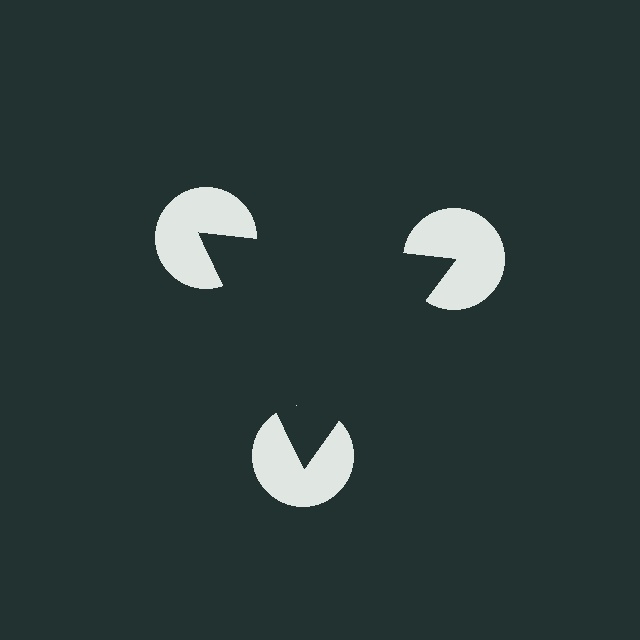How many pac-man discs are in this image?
There are 3 — one at each vertex of the illusory triangle.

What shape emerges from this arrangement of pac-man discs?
An illusory triangle — its edges are inferred from the aligned wedge cuts in the pac-man discs, not physically drawn.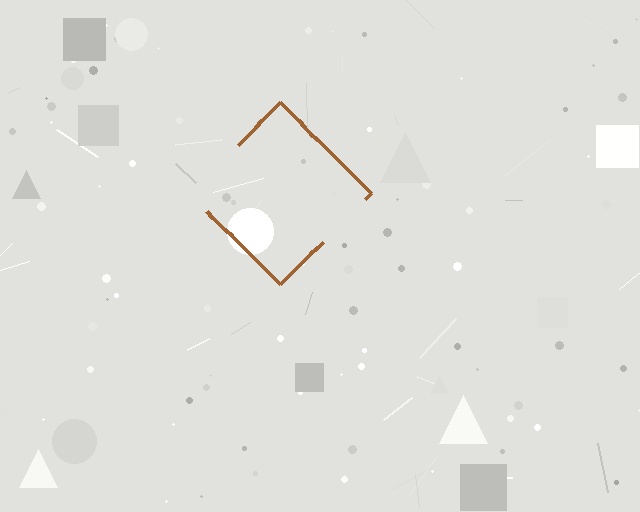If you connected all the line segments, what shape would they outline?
They would outline a diamond.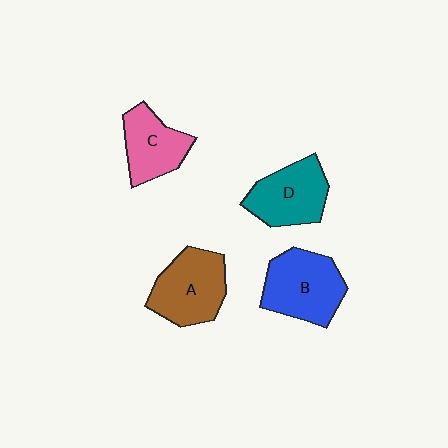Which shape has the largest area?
Shape B (blue).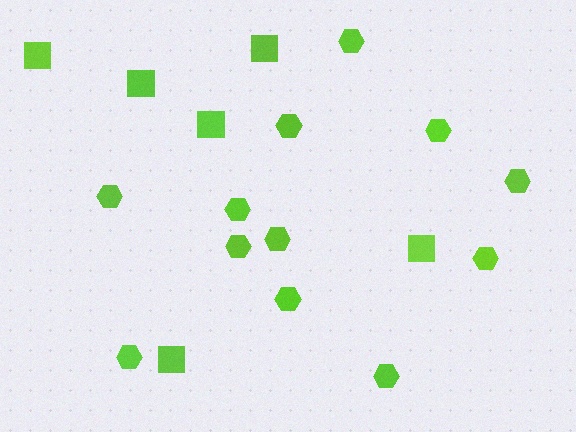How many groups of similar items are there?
There are 2 groups: one group of hexagons (12) and one group of squares (6).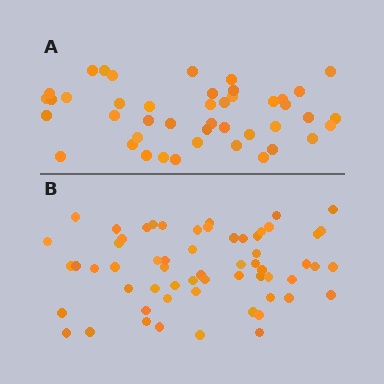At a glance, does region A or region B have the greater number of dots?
Region B (the bottom region) has more dots.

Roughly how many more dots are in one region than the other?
Region B has approximately 15 more dots than region A.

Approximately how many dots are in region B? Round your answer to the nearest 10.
About 60 dots.